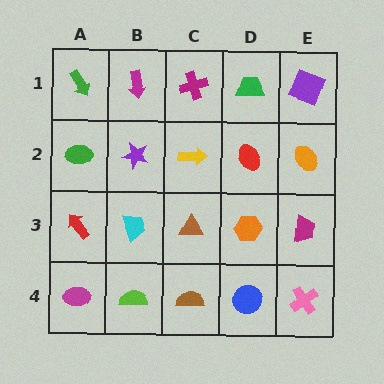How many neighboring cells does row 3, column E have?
3.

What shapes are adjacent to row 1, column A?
A green ellipse (row 2, column A), a magenta arrow (row 1, column B).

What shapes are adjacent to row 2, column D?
A green trapezoid (row 1, column D), an orange hexagon (row 3, column D), a yellow arrow (row 2, column C), an orange ellipse (row 2, column E).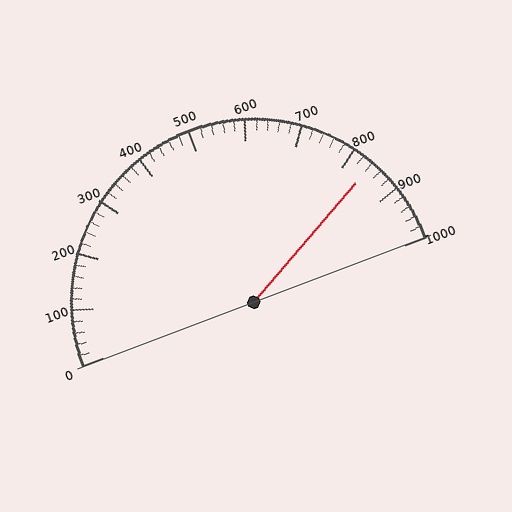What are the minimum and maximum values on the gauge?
The gauge ranges from 0 to 1000.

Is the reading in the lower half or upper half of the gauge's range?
The reading is in the upper half of the range (0 to 1000).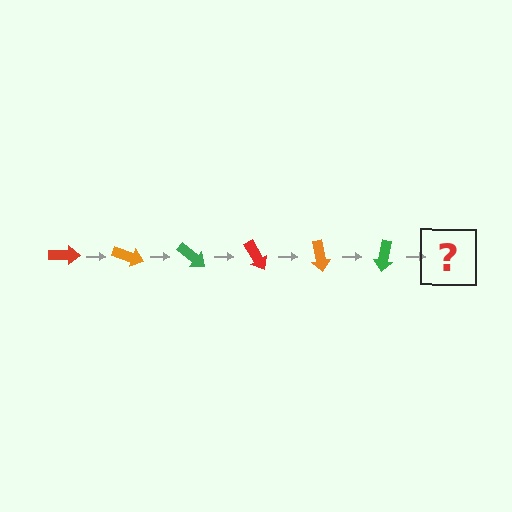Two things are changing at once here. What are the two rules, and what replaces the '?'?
The two rules are that it rotates 20 degrees each step and the color cycles through red, orange, and green. The '?' should be a red arrow, rotated 120 degrees from the start.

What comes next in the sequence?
The next element should be a red arrow, rotated 120 degrees from the start.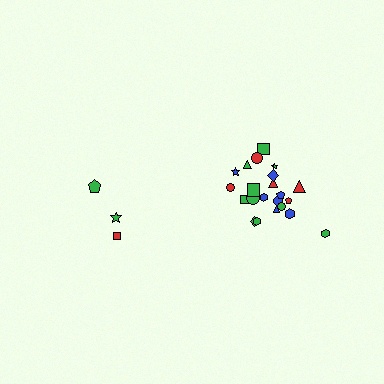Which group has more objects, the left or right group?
The right group.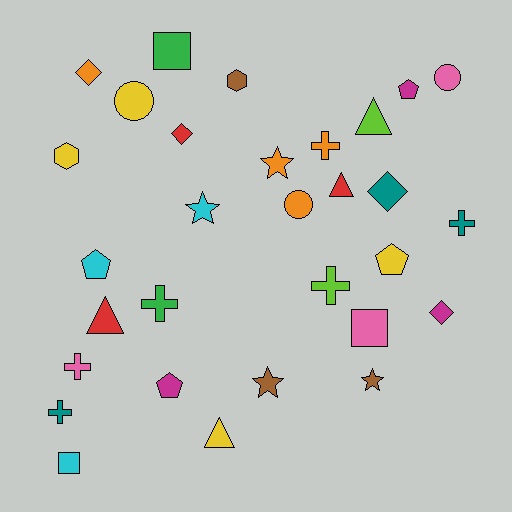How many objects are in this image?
There are 30 objects.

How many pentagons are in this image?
There are 4 pentagons.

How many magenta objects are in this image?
There are 3 magenta objects.